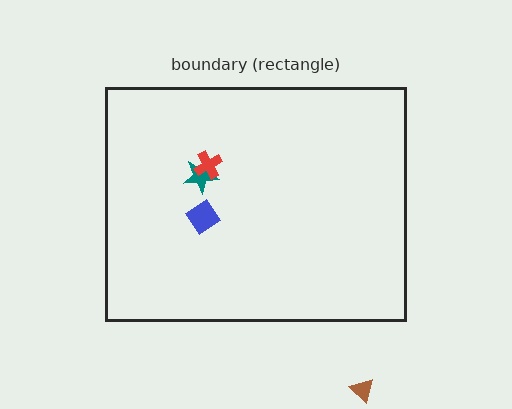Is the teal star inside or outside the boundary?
Inside.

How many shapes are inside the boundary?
3 inside, 1 outside.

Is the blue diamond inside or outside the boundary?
Inside.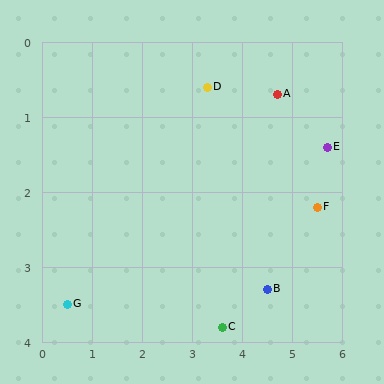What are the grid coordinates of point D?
Point D is at approximately (3.3, 0.6).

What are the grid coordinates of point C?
Point C is at approximately (3.6, 3.8).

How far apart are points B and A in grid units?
Points B and A are about 2.6 grid units apart.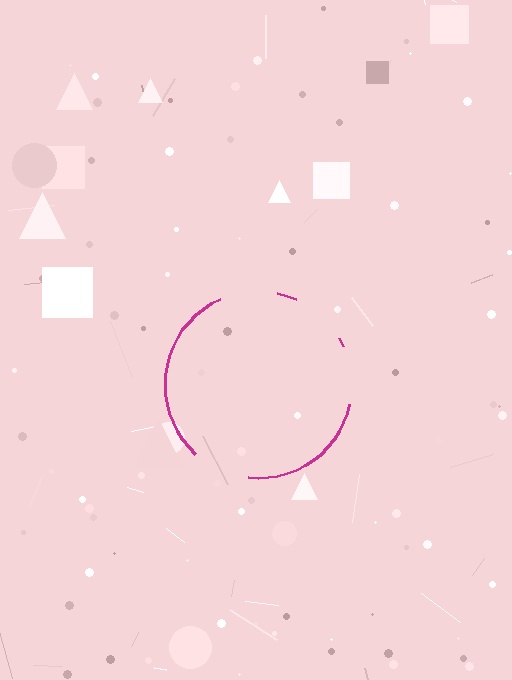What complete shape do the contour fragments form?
The contour fragments form a circle.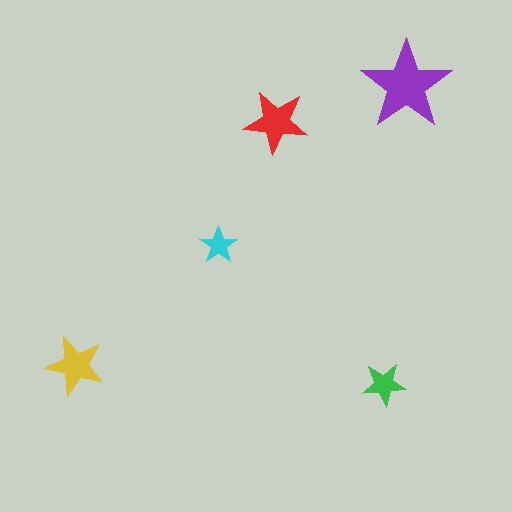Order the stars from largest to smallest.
the purple one, the red one, the yellow one, the green one, the cyan one.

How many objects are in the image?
There are 5 objects in the image.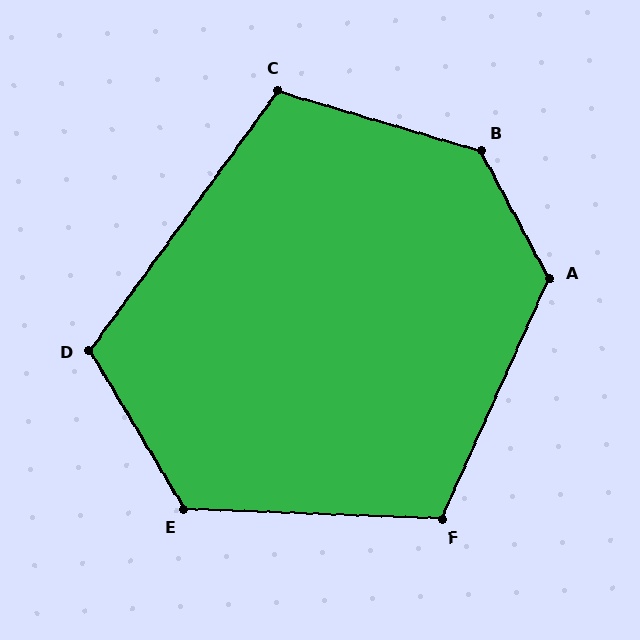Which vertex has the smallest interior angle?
C, at approximately 110 degrees.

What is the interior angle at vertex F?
Approximately 112 degrees (obtuse).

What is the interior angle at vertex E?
Approximately 123 degrees (obtuse).